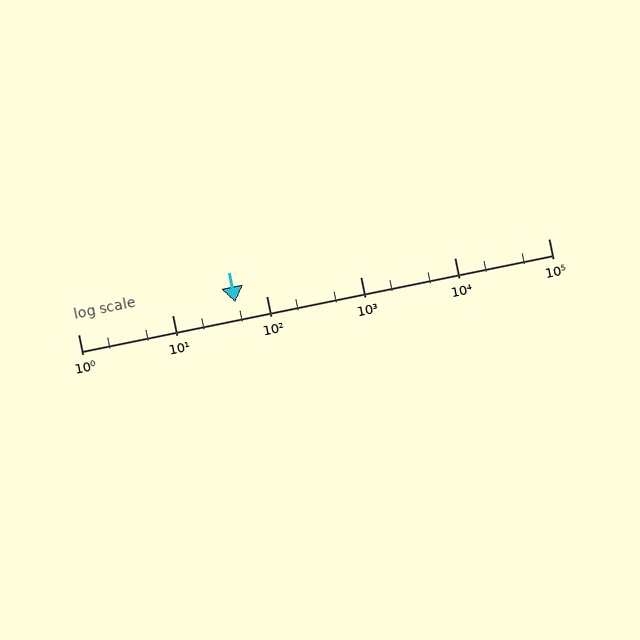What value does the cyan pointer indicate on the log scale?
The pointer indicates approximately 47.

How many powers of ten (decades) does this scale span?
The scale spans 5 decades, from 1 to 100000.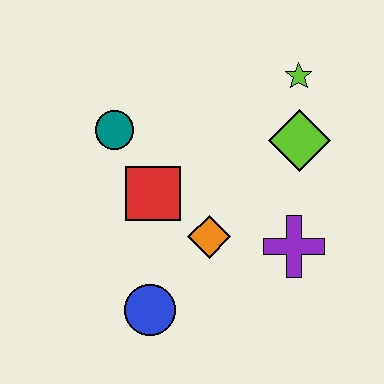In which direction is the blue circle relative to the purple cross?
The blue circle is to the left of the purple cross.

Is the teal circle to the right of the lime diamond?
No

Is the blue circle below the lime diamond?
Yes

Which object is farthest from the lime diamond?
The blue circle is farthest from the lime diamond.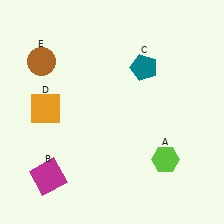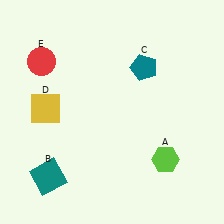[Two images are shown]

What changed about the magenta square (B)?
In Image 1, B is magenta. In Image 2, it changed to teal.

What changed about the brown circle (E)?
In Image 1, E is brown. In Image 2, it changed to red.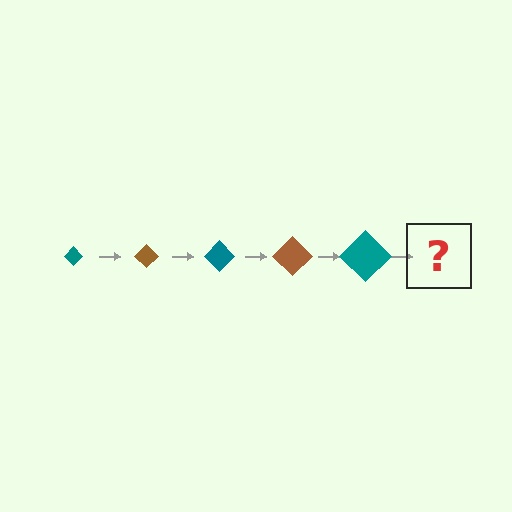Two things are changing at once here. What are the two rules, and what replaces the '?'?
The two rules are that the diamond grows larger each step and the color cycles through teal and brown. The '?' should be a brown diamond, larger than the previous one.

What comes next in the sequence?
The next element should be a brown diamond, larger than the previous one.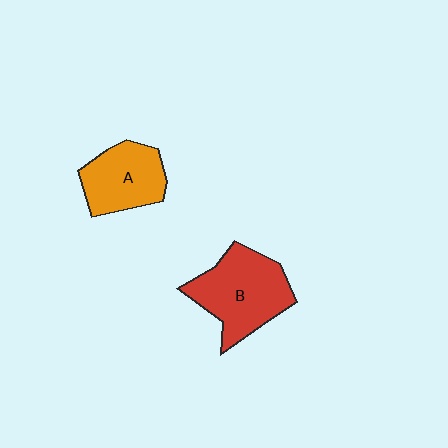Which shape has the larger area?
Shape B (red).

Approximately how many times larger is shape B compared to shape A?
Approximately 1.4 times.